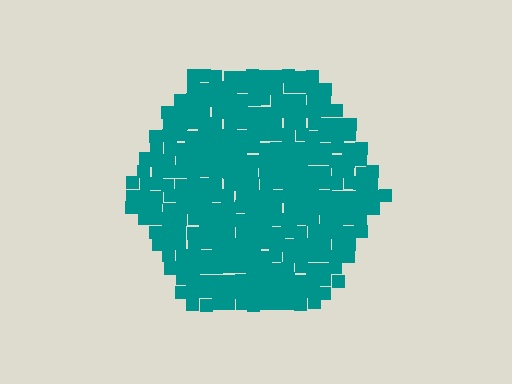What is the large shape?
The large shape is a hexagon.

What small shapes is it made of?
It is made of small squares.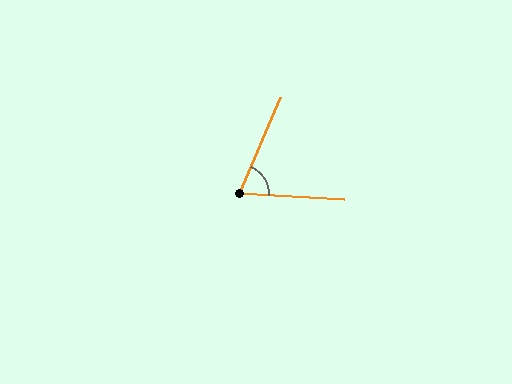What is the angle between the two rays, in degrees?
Approximately 70 degrees.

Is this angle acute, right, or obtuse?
It is acute.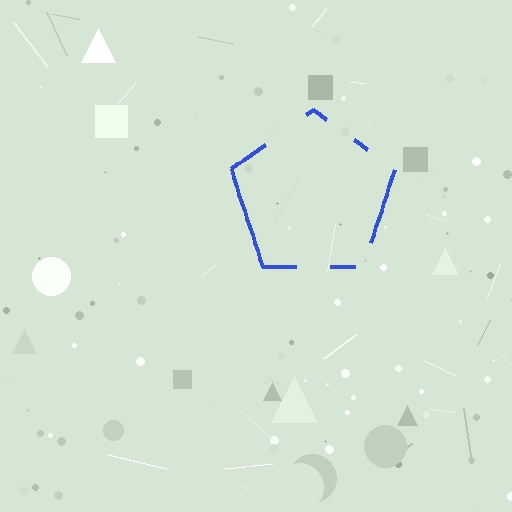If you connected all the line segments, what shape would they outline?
They would outline a pentagon.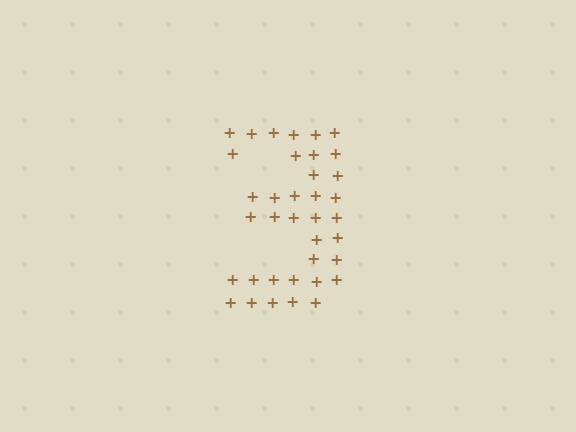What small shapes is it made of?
It is made of small plus signs.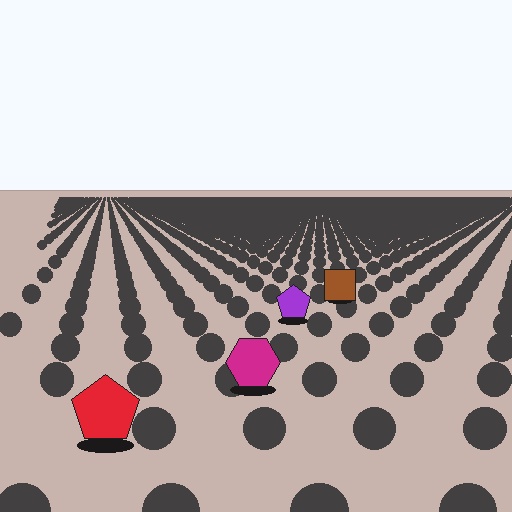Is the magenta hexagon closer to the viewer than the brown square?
Yes. The magenta hexagon is closer — you can tell from the texture gradient: the ground texture is coarser near it.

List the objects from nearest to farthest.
From nearest to farthest: the red pentagon, the magenta hexagon, the purple pentagon, the brown square.